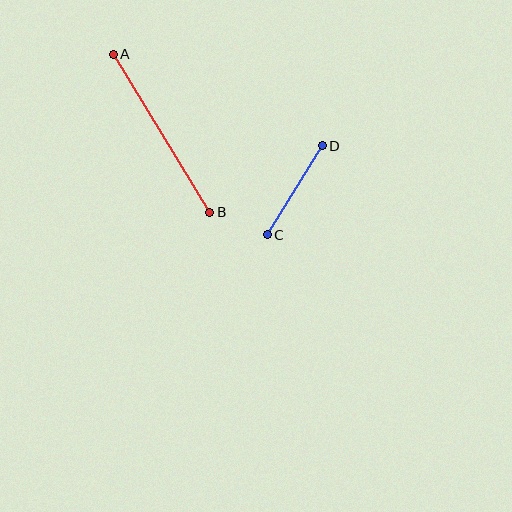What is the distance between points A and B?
The distance is approximately 185 pixels.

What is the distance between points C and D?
The distance is approximately 105 pixels.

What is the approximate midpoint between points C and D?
The midpoint is at approximately (295, 190) pixels.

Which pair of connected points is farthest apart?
Points A and B are farthest apart.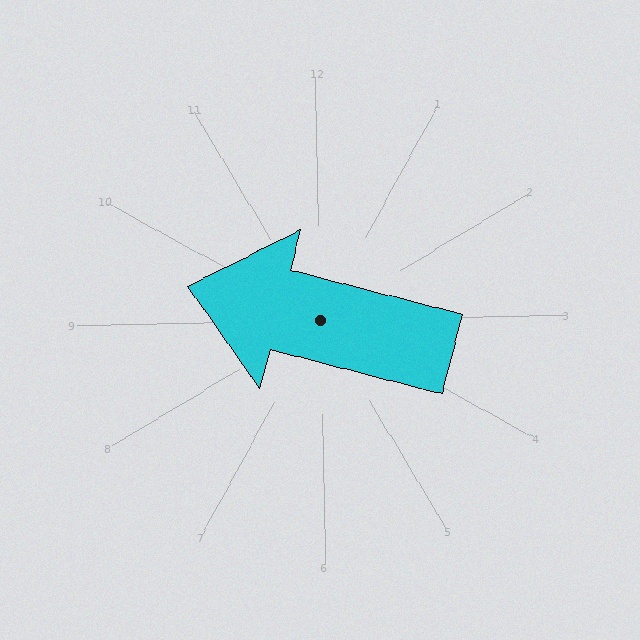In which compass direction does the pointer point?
West.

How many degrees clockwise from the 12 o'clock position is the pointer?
Approximately 286 degrees.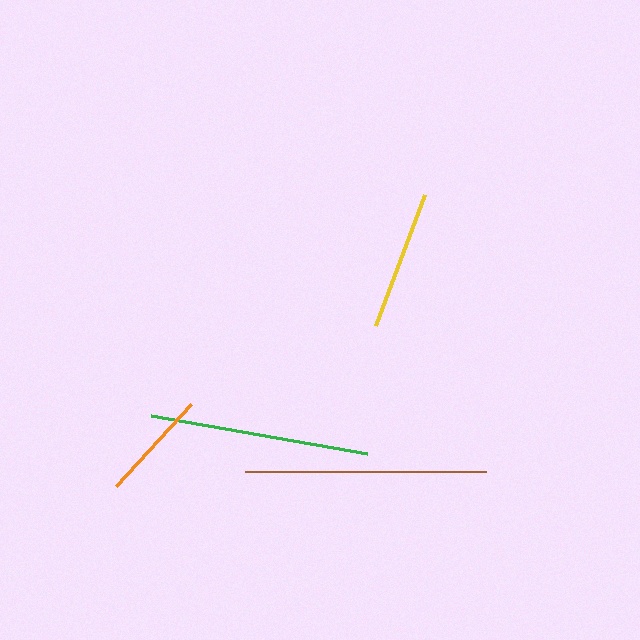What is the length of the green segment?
The green segment is approximately 220 pixels long.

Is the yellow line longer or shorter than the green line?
The green line is longer than the yellow line.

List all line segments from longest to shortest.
From longest to shortest: brown, green, yellow, orange.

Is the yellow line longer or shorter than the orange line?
The yellow line is longer than the orange line.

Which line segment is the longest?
The brown line is the longest at approximately 242 pixels.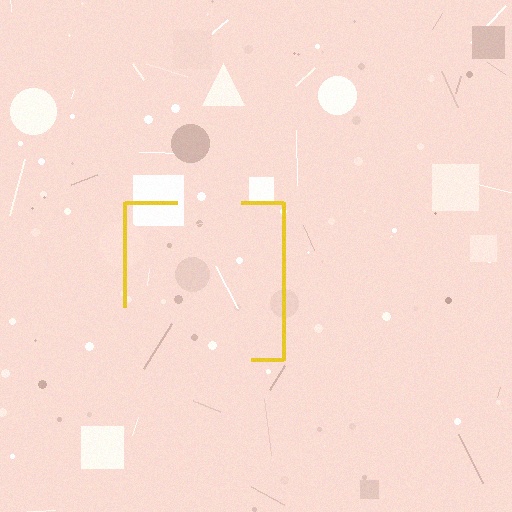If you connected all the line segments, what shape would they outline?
They would outline a square.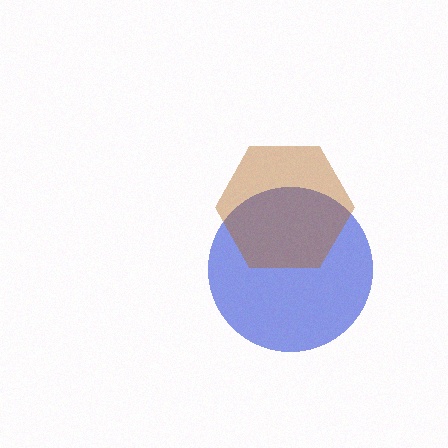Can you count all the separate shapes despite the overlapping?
Yes, there are 2 separate shapes.